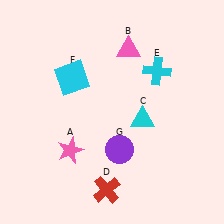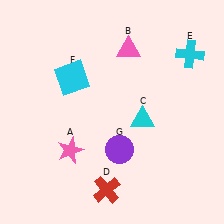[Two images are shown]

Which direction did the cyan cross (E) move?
The cyan cross (E) moved right.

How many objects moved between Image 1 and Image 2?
1 object moved between the two images.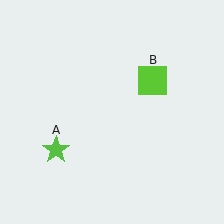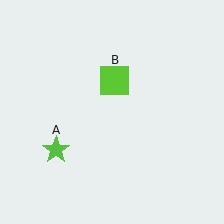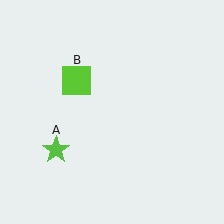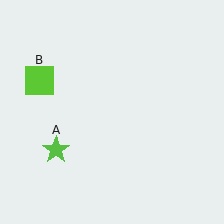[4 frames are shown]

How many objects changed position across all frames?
1 object changed position: lime square (object B).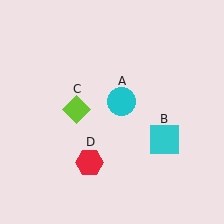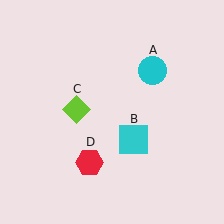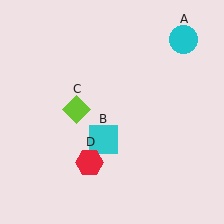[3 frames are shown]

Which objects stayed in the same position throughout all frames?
Lime diamond (object C) and red hexagon (object D) remained stationary.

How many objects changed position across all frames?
2 objects changed position: cyan circle (object A), cyan square (object B).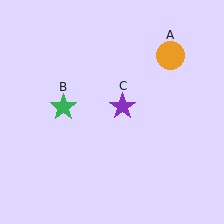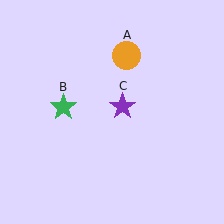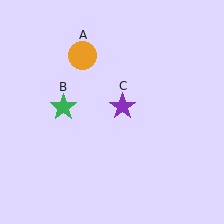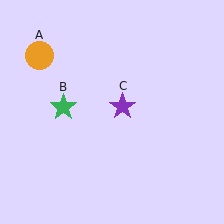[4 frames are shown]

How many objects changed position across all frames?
1 object changed position: orange circle (object A).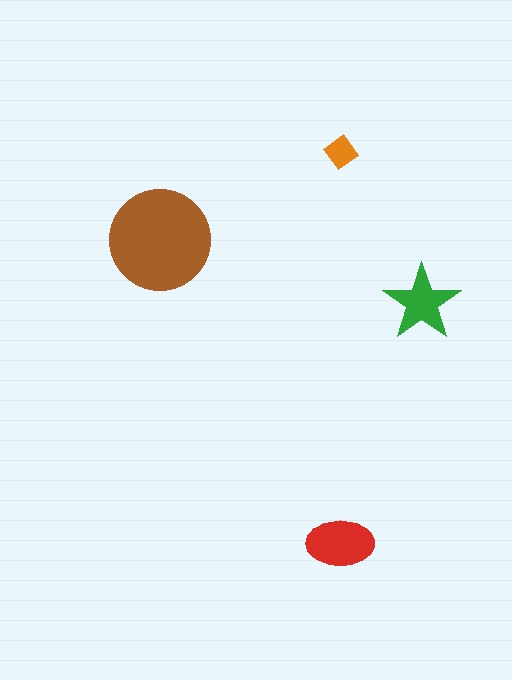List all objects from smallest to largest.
The orange diamond, the green star, the red ellipse, the brown circle.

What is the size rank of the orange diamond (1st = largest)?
4th.